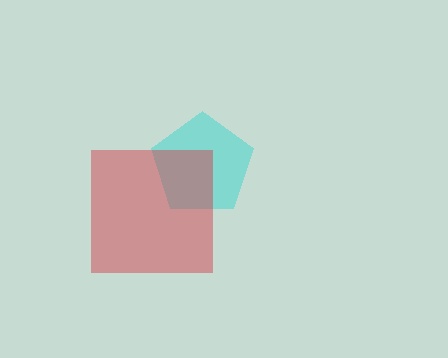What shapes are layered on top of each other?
The layered shapes are: a cyan pentagon, a red square.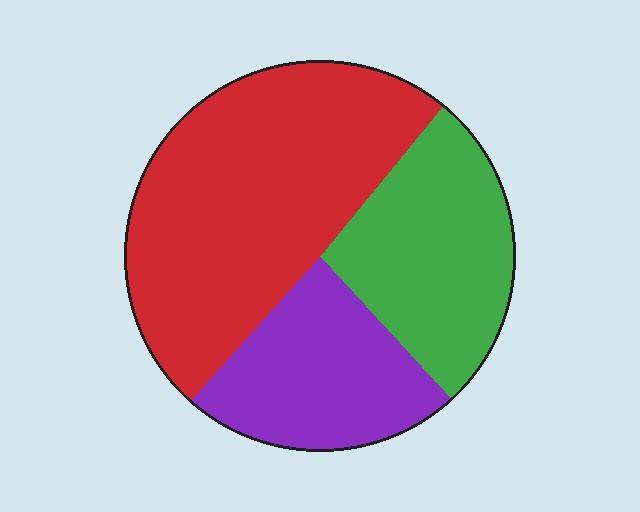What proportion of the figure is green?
Green covers 27% of the figure.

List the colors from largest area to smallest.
From largest to smallest: red, green, purple.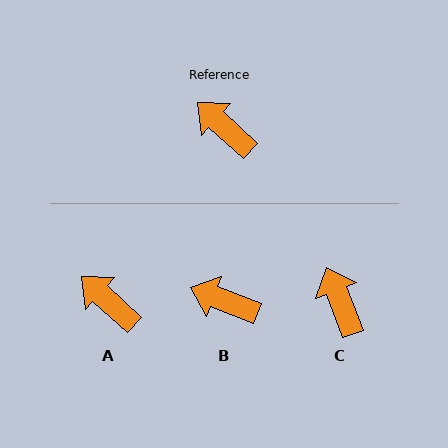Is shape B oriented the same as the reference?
No, it is off by about 22 degrees.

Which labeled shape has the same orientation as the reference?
A.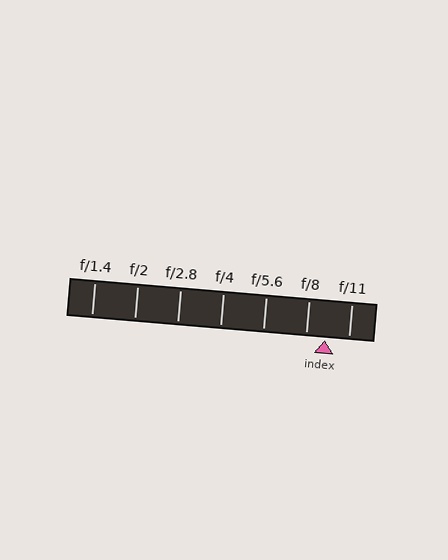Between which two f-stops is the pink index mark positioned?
The index mark is between f/8 and f/11.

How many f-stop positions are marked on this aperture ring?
There are 7 f-stop positions marked.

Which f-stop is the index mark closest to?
The index mark is closest to f/8.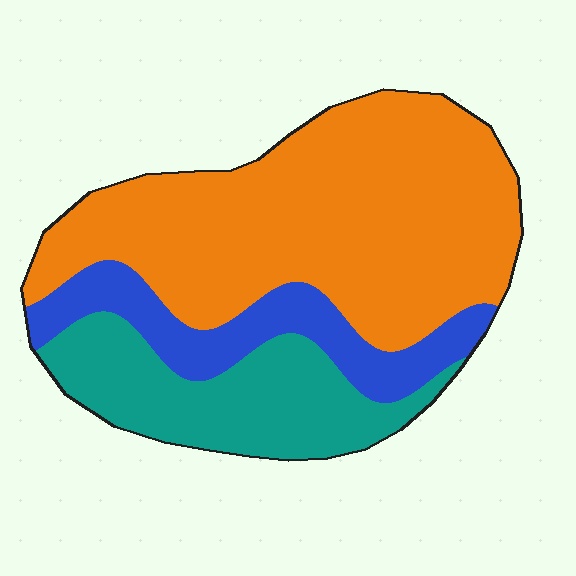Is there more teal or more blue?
Teal.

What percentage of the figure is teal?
Teal covers 24% of the figure.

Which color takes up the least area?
Blue, at roughly 20%.